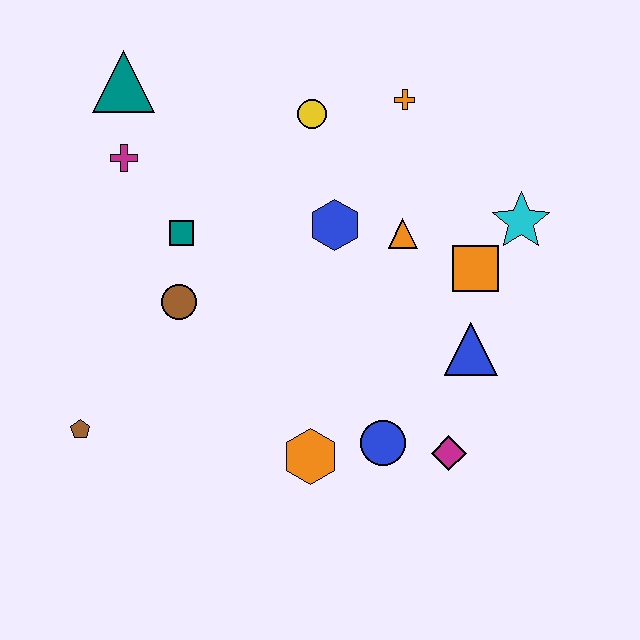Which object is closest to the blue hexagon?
The orange triangle is closest to the blue hexagon.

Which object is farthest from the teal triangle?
The magenta diamond is farthest from the teal triangle.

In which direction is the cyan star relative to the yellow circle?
The cyan star is to the right of the yellow circle.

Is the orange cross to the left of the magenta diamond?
Yes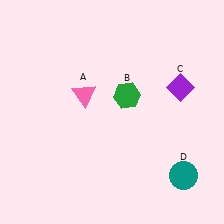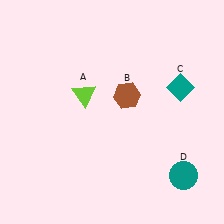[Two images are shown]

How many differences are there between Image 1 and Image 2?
There are 3 differences between the two images.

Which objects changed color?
A changed from pink to lime. B changed from green to brown. C changed from purple to teal.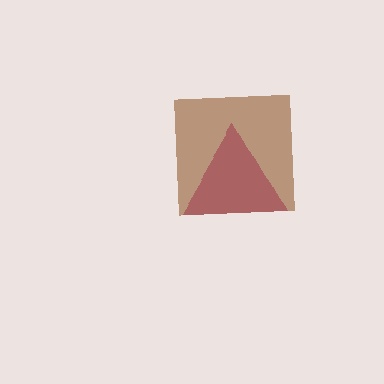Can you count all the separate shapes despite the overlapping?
Yes, there are 2 separate shapes.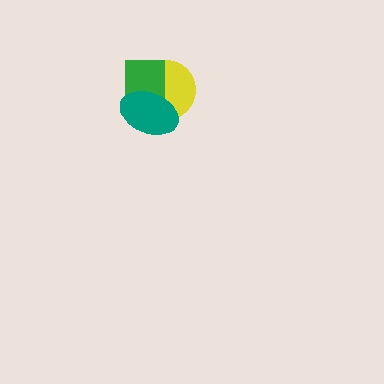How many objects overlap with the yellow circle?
2 objects overlap with the yellow circle.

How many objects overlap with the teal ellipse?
2 objects overlap with the teal ellipse.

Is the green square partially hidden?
Yes, it is partially covered by another shape.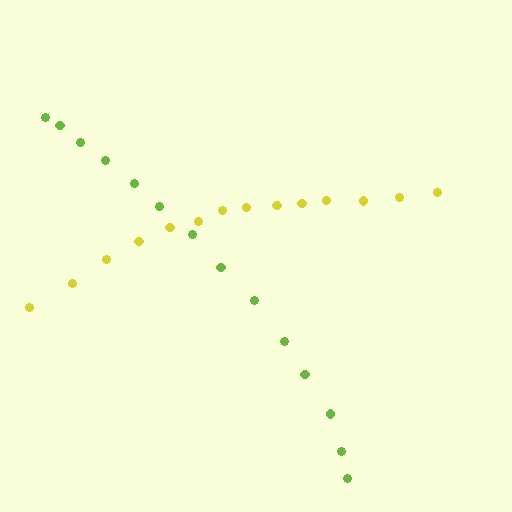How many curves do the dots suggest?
There are 2 distinct paths.